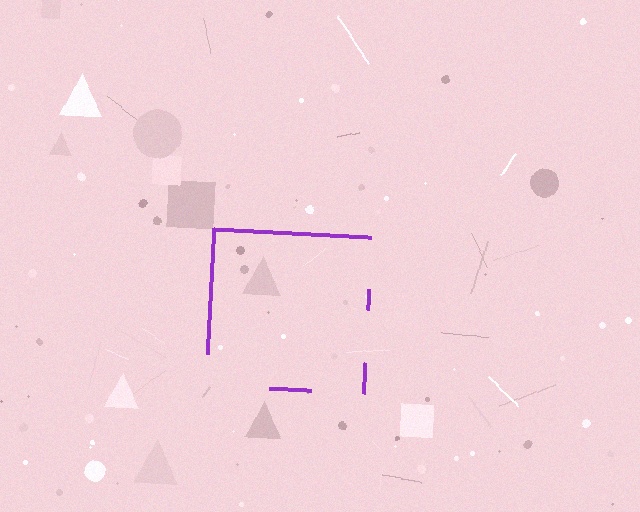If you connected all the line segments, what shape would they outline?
They would outline a square.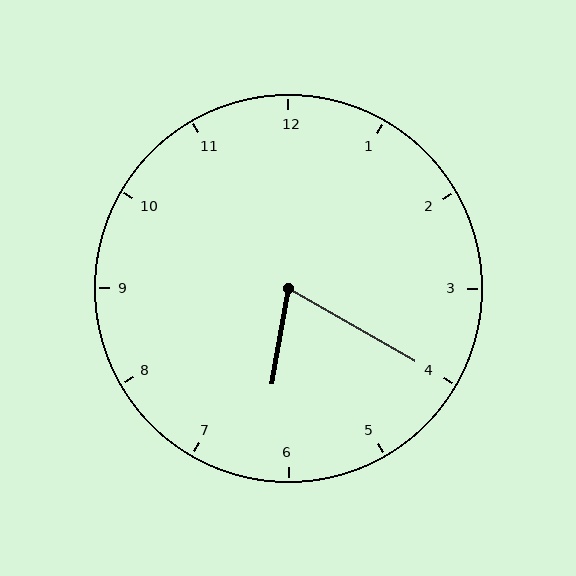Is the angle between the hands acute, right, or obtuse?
It is acute.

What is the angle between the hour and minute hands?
Approximately 70 degrees.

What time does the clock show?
6:20.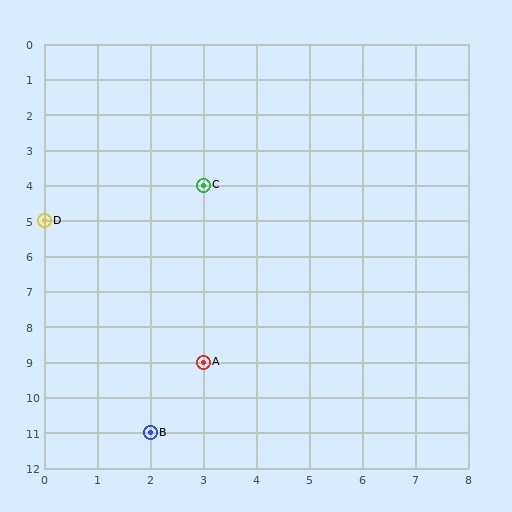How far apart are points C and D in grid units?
Points C and D are 3 columns and 1 row apart (about 3.2 grid units diagonally).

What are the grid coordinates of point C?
Point C is at grid coordinates (3, 4).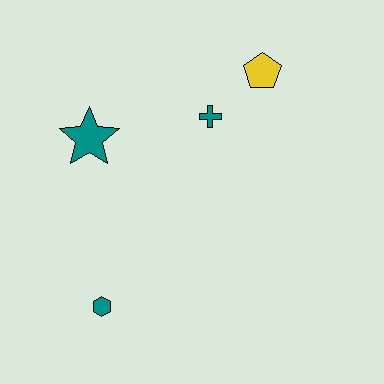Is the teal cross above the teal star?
Yes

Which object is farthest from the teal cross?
The teal hexagon is farthest from the teal cross.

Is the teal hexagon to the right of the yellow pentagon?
No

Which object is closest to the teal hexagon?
The teal star is closest to the teal hexagon.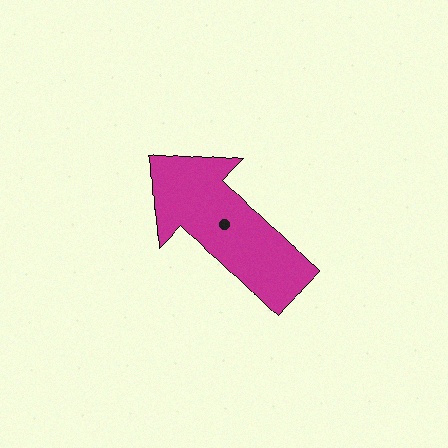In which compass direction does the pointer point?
Northwest.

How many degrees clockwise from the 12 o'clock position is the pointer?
Approximately 316 degrees.